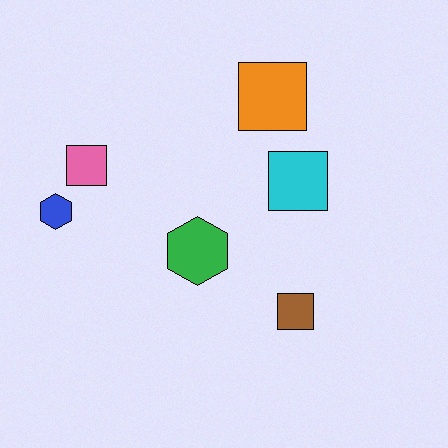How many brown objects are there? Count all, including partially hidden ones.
There is 1 brown object.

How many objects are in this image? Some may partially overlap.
There are 6 objects.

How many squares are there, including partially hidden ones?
There are 4 squares.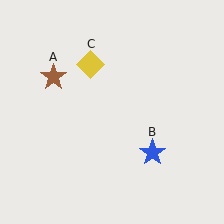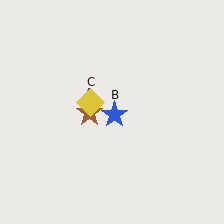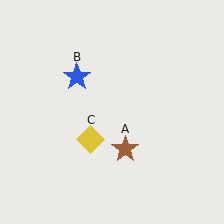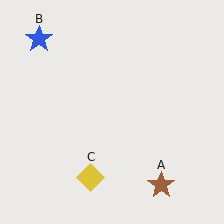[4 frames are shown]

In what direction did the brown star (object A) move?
The brown star (object A) moved down and to the right.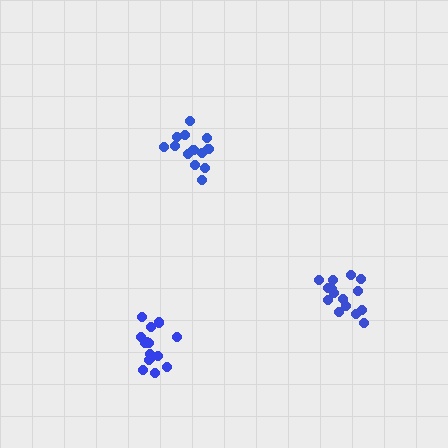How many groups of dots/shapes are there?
There are 3 groups.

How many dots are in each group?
Group 1: 15 dots, Group 2: 13 dots, Group 3: 16 dots (44 total).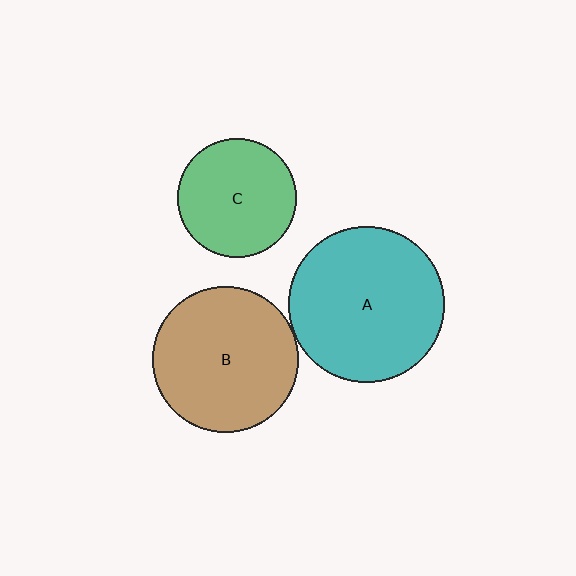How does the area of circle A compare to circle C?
Approximately 1.7 times.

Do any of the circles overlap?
No, none of the circles overlap.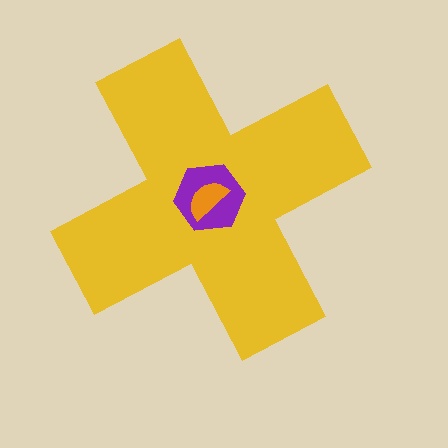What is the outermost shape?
The yellow cross.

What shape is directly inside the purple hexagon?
The orange semicircle.